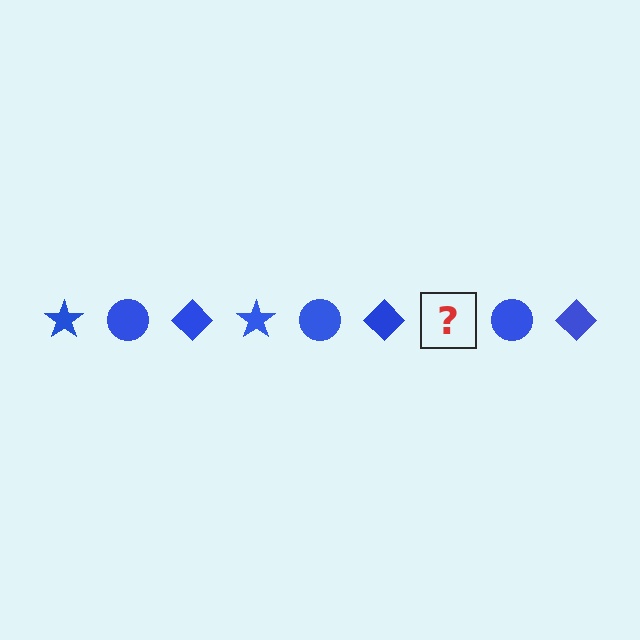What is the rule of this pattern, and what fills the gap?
The rule is that the pattern cycles through star, circle, diamond shapes in blue. The gap should be filled with a blue star.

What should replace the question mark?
The question mark should be replaced with a blue star.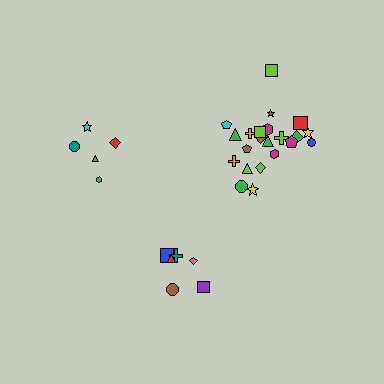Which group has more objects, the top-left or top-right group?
The top-right group.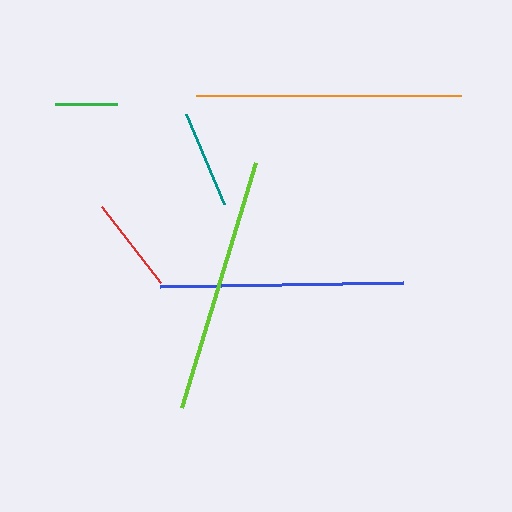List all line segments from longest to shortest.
From longest to shortest: orange, lime, blue, teal, red, green.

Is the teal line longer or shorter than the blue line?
The blue line is longer than the teal line.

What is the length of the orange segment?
The orange segment is approximately 265 pixels long.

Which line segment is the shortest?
The green line is the shortest at approximately 62 pixels.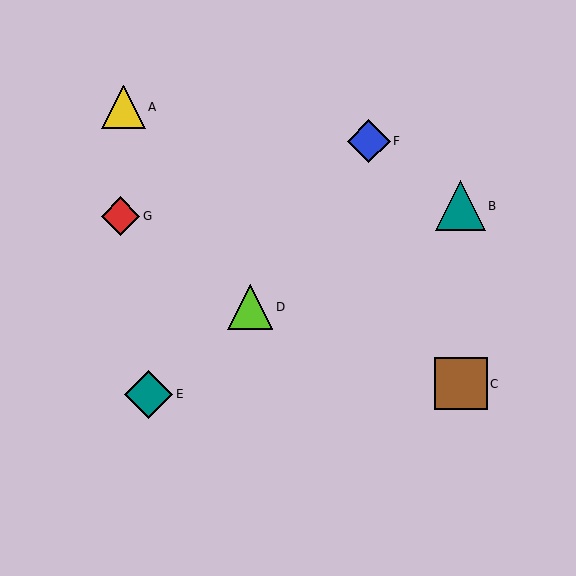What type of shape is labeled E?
Shape E is a teal diamond.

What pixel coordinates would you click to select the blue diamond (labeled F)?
Click at (369, 141) to select the blue diamond F.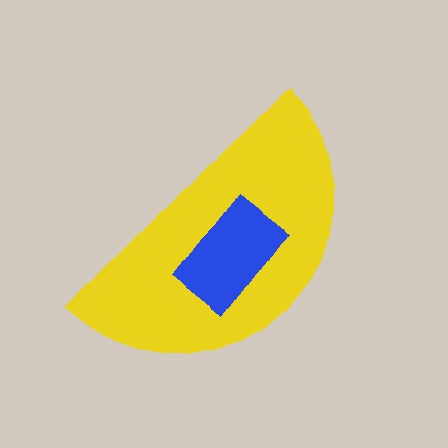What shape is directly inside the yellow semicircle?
The blue rectangle.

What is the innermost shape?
The blue rectangle.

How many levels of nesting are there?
2.